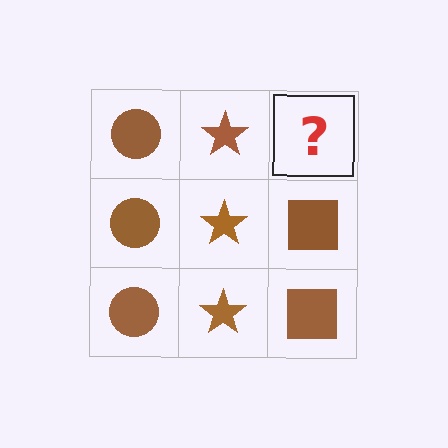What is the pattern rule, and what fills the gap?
The rule is that each column has a consistent shape. The gap should be filled with a brown square.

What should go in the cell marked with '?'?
The missing cell should contain a brown square.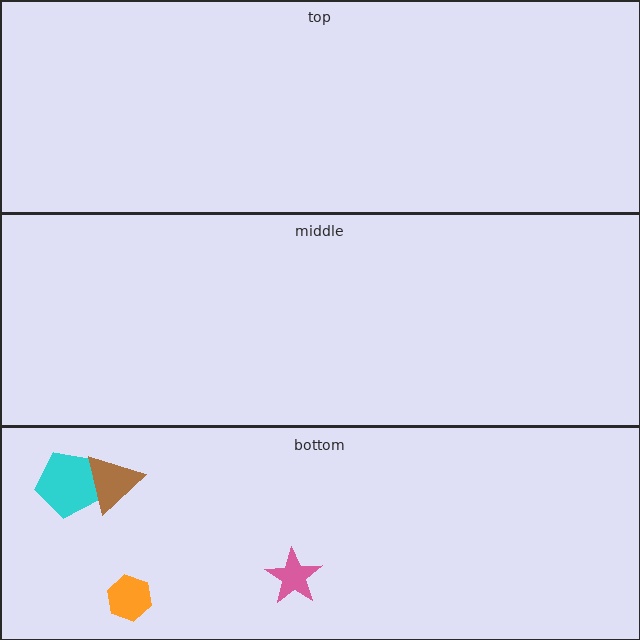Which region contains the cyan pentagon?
The bottom region.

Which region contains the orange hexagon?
The bottom region.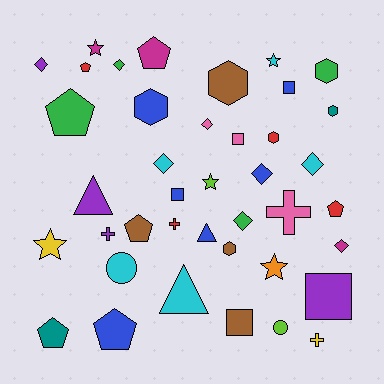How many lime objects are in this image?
There are 2 lime objects.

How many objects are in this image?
There are 40 objects.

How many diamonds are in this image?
There are 8 diamonds.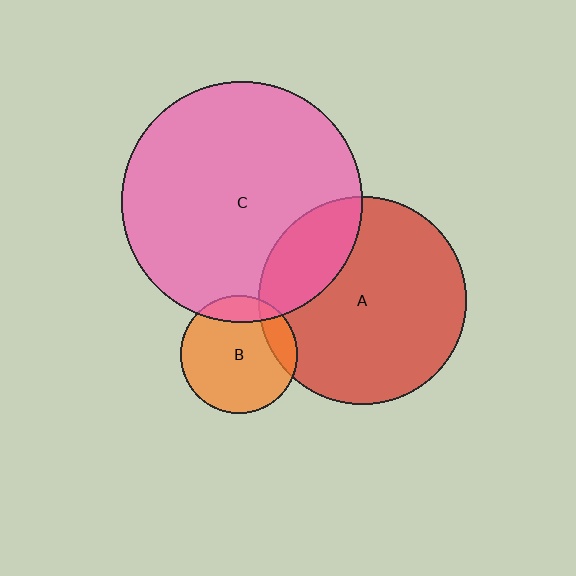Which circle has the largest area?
Circle C (pink).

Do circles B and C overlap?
Yes.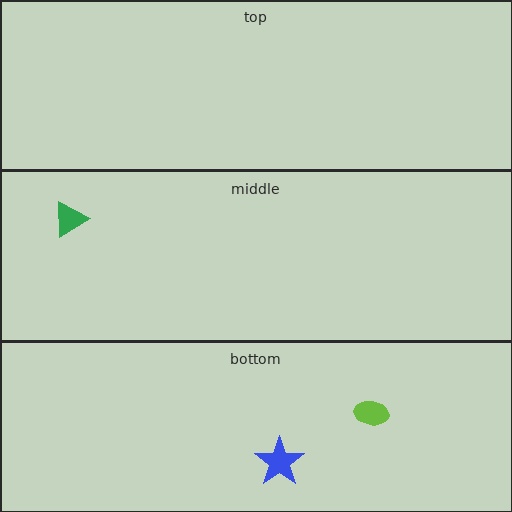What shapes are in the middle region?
The green triangle.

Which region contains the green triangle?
The middle region.